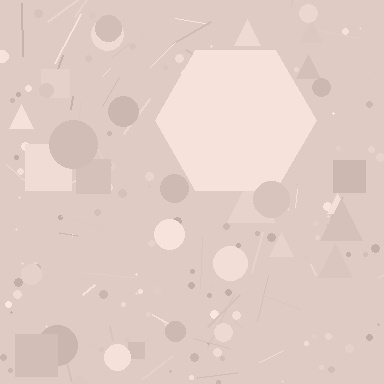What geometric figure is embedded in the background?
A hexagon is embedded in the background.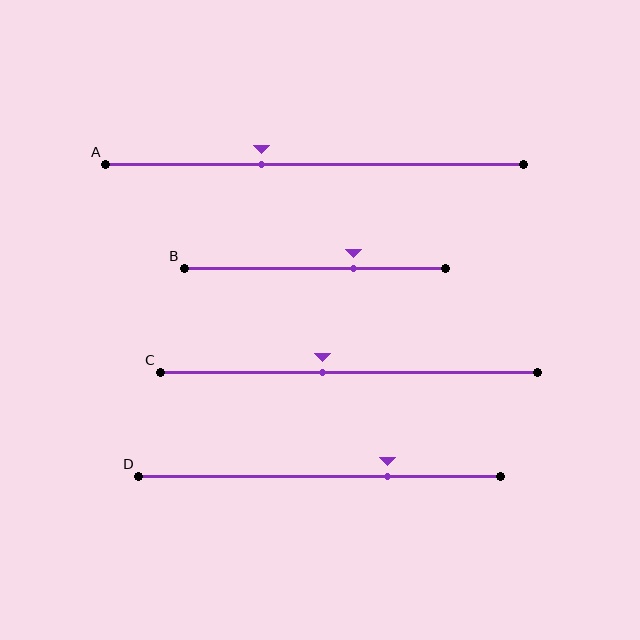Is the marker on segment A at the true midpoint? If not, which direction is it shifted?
No, the marker on segment A is shifted to the left by about 13% of the segment length.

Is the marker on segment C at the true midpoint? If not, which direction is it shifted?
No, the marker on segment C is shifted to the left by about 7% of the segment length.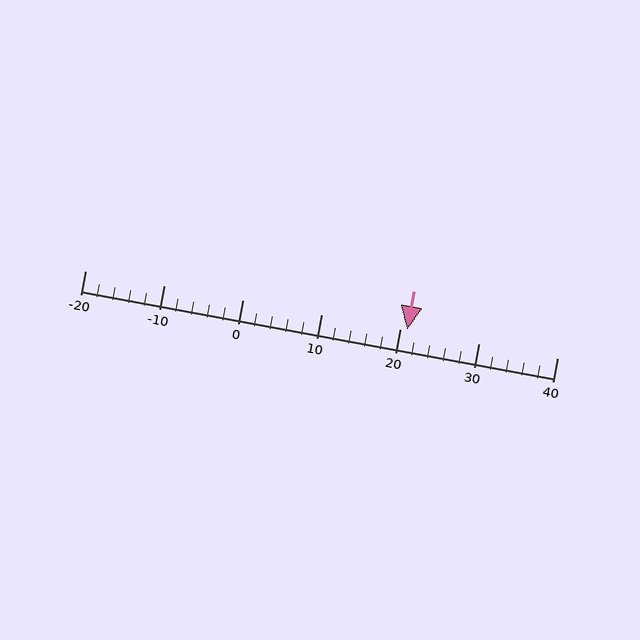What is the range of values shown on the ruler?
The ruler shows values from -20 to 40.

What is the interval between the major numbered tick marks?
The major tick marks are spaced 10 units apart.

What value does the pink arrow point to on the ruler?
The pink arrow points to approximately 21.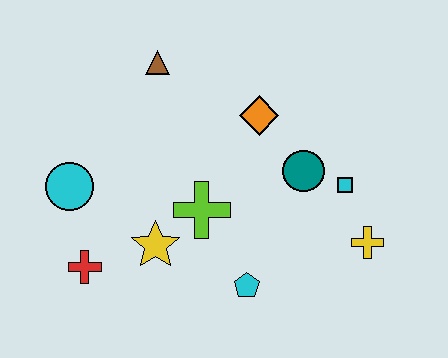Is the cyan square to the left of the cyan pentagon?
No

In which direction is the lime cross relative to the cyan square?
The lime cross is to the left of the cyan square.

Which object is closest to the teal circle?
The cyan square is closest to the teal circle.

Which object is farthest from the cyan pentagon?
The brown triangle is farthest from the cyan pentagon.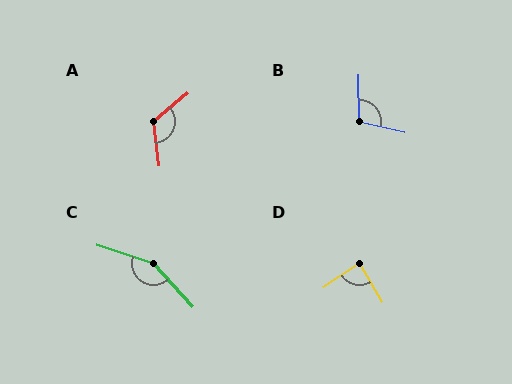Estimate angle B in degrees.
Approximately 103 degrees.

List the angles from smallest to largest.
D (86°), B (103°), A (123°), C (151°).